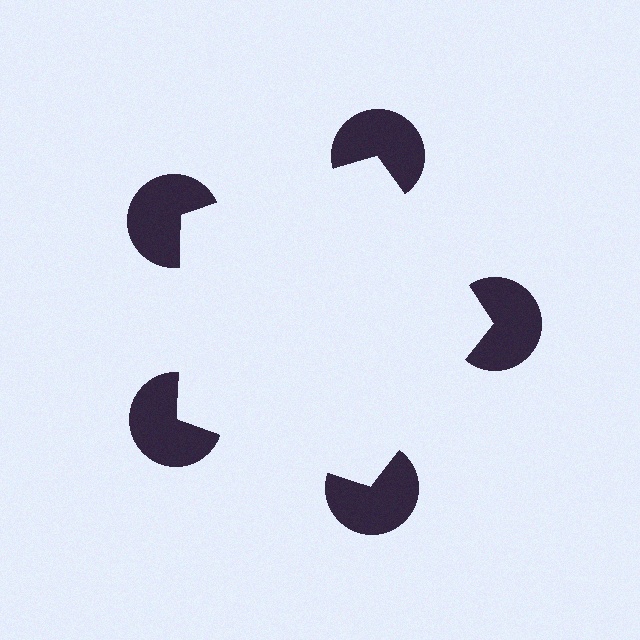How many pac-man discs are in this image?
There are 5 — one at each vertex of the illusory pentagon.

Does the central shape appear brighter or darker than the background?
It typically appears slightly brighter than the background, even though no actual brightness change is drawn.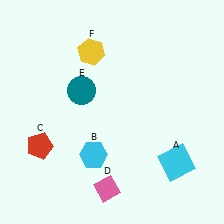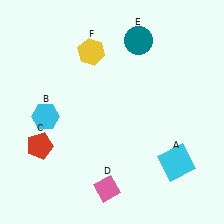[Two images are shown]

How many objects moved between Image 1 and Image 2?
2 objects moved between the two images.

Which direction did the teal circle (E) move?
The teal circle (E) moved right.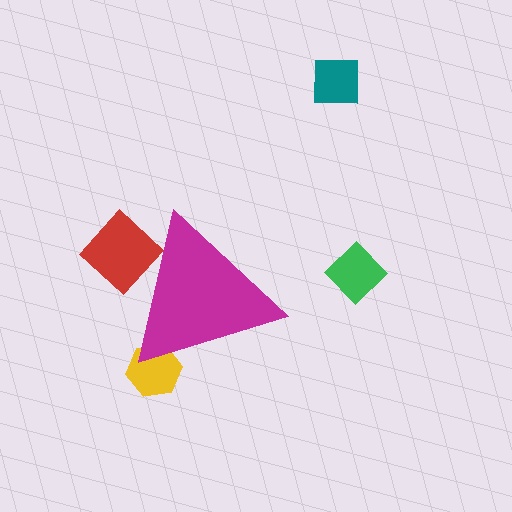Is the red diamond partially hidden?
Yes, the red diamond is partially hidden behind the magenta triangle.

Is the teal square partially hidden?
No, the teal square is fully visible.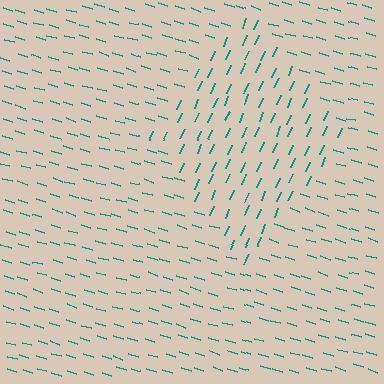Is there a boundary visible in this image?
Yes, there is a texture boundary formed by a change in line orientation.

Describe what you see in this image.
The image is filled with small teal line segments. A diamond region in the image has lines oriented differently from the surrounding lines, creating a visible texture boundary.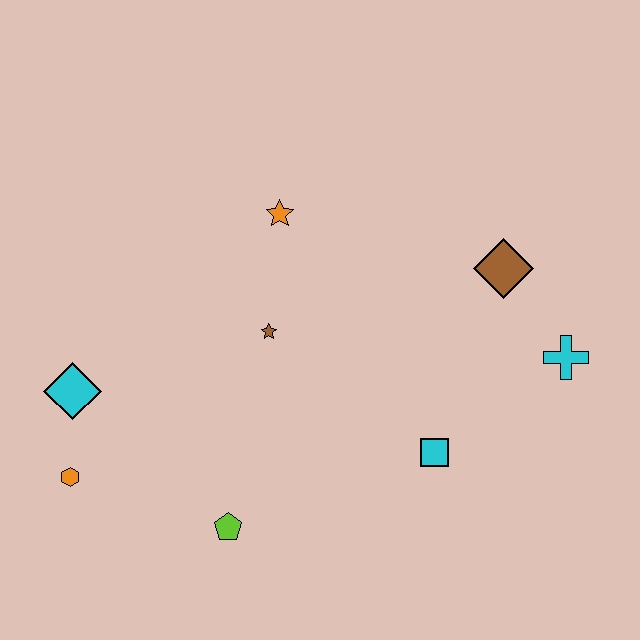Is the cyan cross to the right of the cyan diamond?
Yes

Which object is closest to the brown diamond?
The cyan cross is closest to the brown diamond.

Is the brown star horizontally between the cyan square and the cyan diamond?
Yes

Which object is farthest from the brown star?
The cyan cross is farthest from the brown star.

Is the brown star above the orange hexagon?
Yes